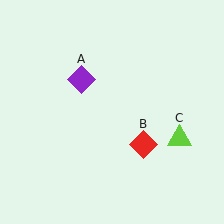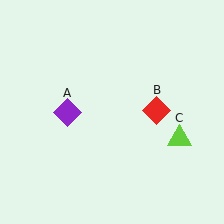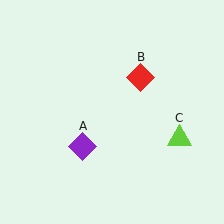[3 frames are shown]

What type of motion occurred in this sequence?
The purple diamond (object A), red diamond (object B) rotated counterclockwise around the center of the scene.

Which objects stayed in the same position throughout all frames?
Lime triangle (object C) remained stationary.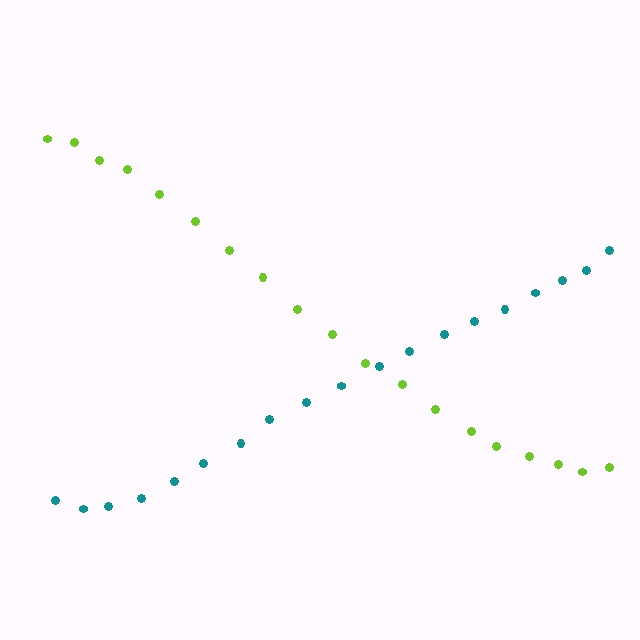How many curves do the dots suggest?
There are 2 distinct paths.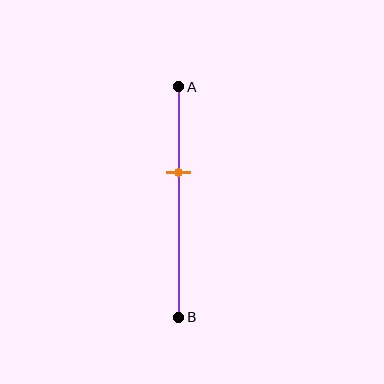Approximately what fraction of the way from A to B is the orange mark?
The orange mark is approximately 35% of the way from A to B.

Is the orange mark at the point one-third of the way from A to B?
No, the mark is at about 35% from A, not at the 33% one-third point.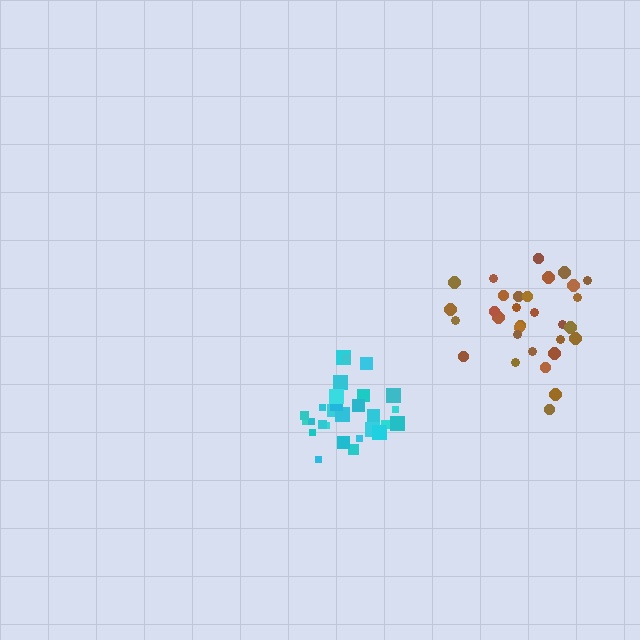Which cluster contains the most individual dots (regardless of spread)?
Brown (31).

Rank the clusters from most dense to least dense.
cyan, brown.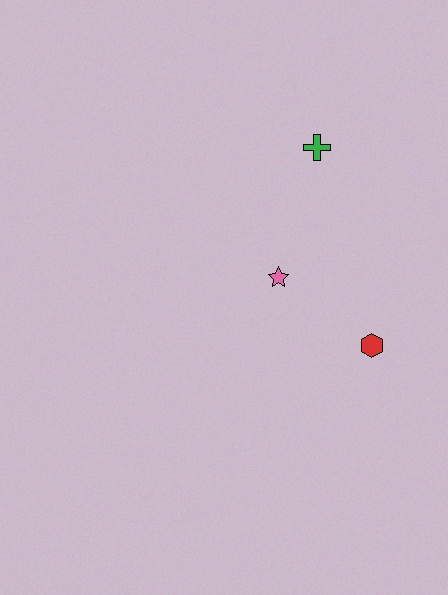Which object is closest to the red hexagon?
The pink star is closest to the red hexagon.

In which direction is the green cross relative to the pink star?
The green cross is above the pink star.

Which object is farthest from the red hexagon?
The green cross is farthest from the red hexagon.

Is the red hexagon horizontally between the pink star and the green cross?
No